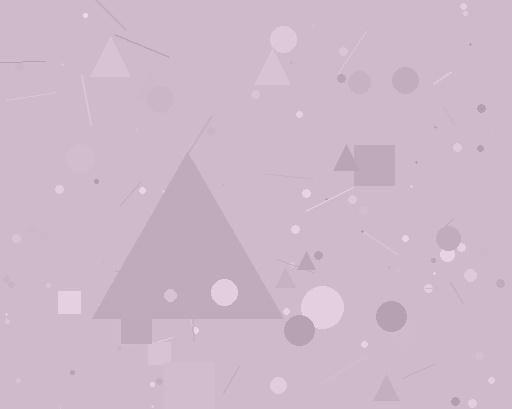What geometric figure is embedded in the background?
A triangle is embedded in the background.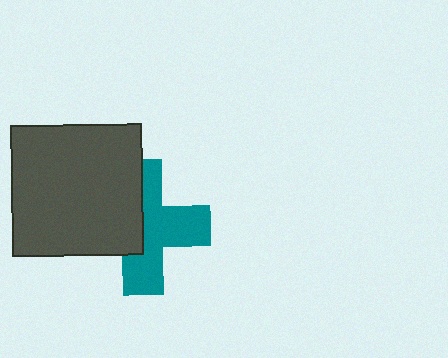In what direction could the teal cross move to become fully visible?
The teal cross could move right. That would shift it out from behind the dark gray square entirely.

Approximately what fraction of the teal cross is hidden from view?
Roughly 43% of the teal cross is hidden behind the dark gray square.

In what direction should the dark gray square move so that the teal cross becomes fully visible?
The dark gray square should move left. That is the shortest direction to clear the overlap and leave the teal cross fully visible.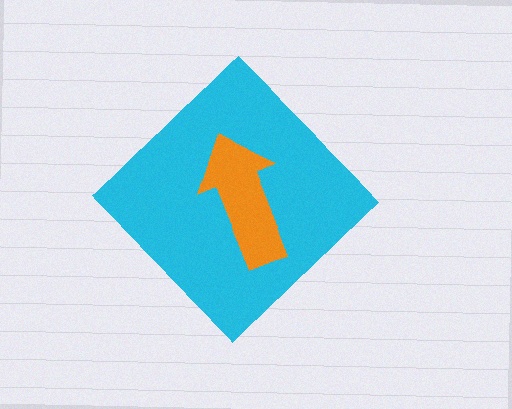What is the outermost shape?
The cyan diamond.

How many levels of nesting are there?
2.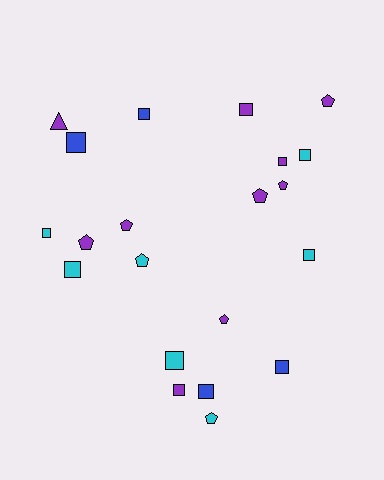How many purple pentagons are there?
There are 6 purple pentagons.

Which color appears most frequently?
Purple, with 10 objects.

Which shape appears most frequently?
Square, with 12 objects.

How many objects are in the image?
There are 21 objects.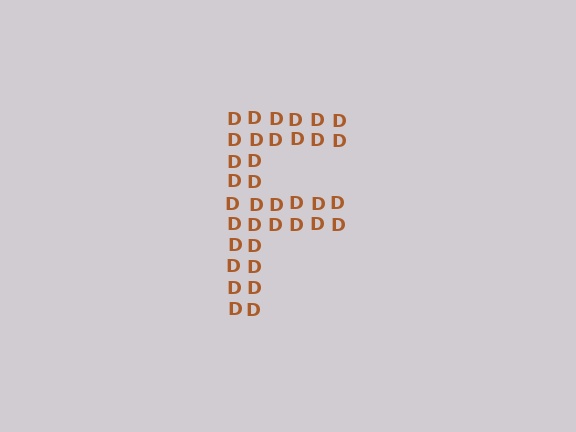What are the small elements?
The small elements are letter D's.